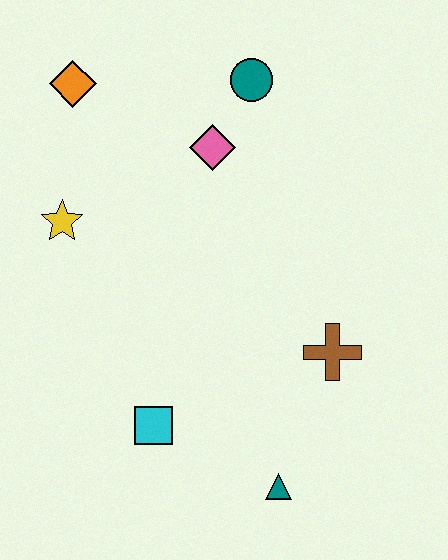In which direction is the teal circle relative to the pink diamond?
The teal circle is above the pink diamond.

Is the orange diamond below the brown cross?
No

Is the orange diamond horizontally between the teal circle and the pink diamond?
No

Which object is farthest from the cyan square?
The teal circle is farthest from the cyan square.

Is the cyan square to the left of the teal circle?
Yes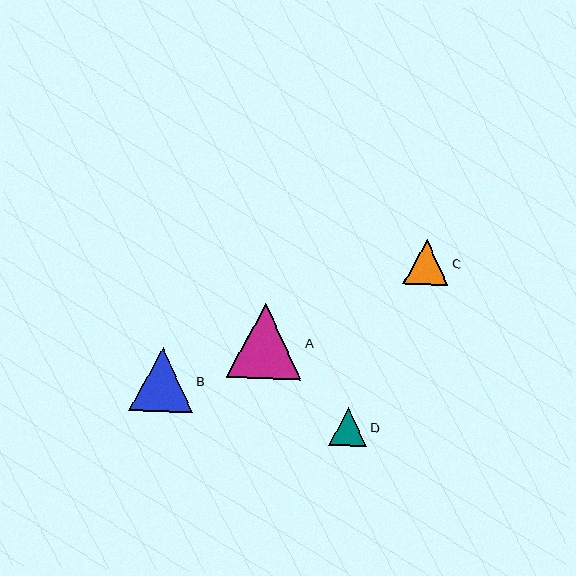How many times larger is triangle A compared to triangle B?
Triangle A is approximately 1.2 times the size of triangle B.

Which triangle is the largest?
Triangle A is the largest with a size of approximately 75 pixels.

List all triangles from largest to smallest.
From largest to smallest: A, B, C, D.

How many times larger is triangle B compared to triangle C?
Triangle B is approximately 1.4 times the size of triangle C.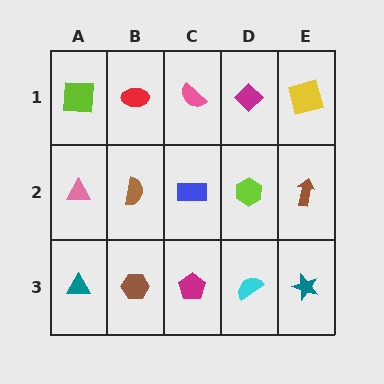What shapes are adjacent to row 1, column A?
A pink triangle (row 2, column A), a red ellipse (row 1, column B).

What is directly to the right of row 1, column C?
A magenta diamond.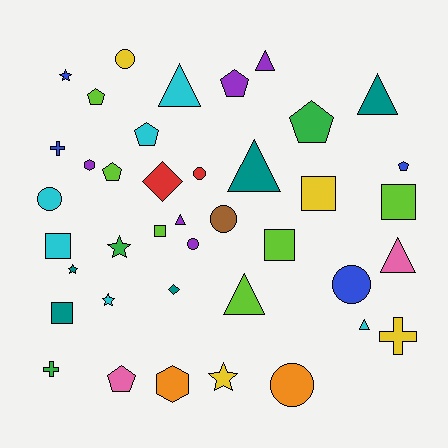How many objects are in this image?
There are 40 objects.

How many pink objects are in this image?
There are 2 pink objects.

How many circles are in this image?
There are 7 circles.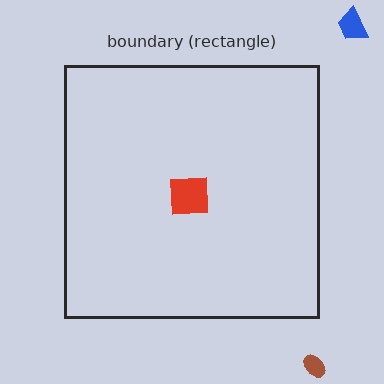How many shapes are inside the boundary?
1 inside, 2 outside.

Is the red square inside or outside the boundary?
Inside.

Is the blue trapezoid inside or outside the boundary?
Outside.